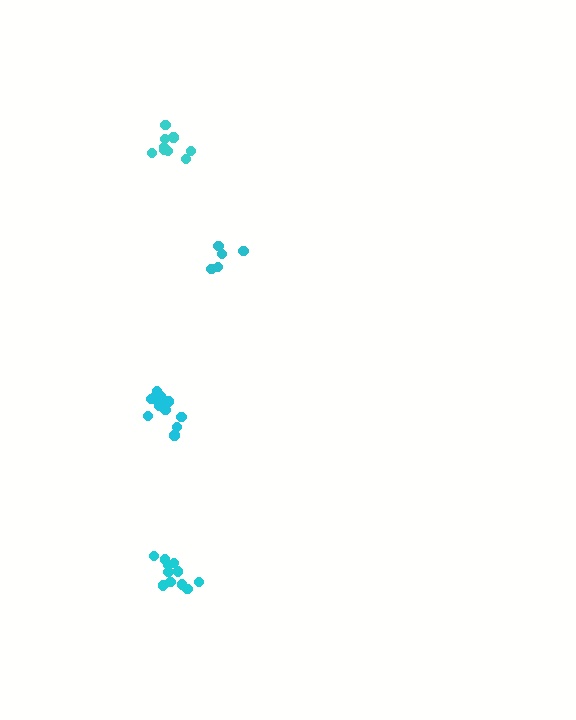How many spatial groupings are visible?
There are 4 spatial groupings.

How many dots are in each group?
Group 1: 11 dots, Group 2: 5 dots, Group 3: 9 dots, Group 4: 11 dots (36 total).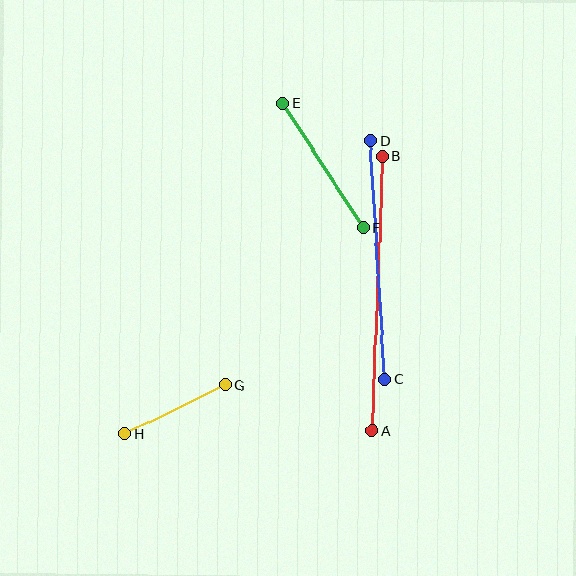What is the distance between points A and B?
The distance is approximately 274 pixels.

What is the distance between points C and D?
The distance is approximately 239 pixels.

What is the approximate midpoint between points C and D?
The midpoint is at approximately (378, 260) pixels.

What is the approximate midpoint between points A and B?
The midpoint is at approximately (377, 293) pixels.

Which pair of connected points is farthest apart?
Points A and B are farthest apart.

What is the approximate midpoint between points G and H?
The midpoint is at approximately (175, 410) pixels.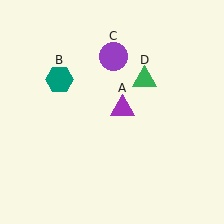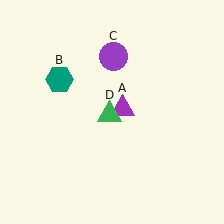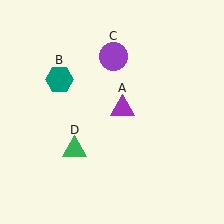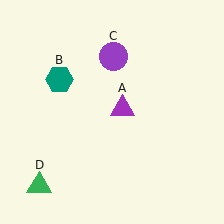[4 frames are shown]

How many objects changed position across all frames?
1 object changed position: green triangle (object D).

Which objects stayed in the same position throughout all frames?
Purple triangle (object A) and teal hexagon (object B) and purple circle (object C) remained stationary.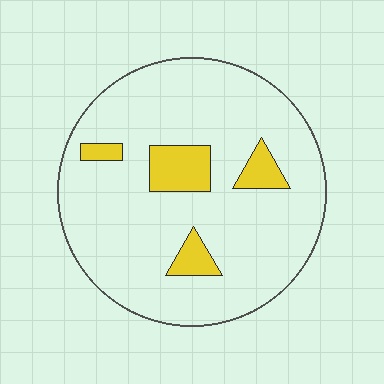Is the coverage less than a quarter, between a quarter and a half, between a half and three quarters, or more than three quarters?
Less than a quarter.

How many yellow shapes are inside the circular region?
4.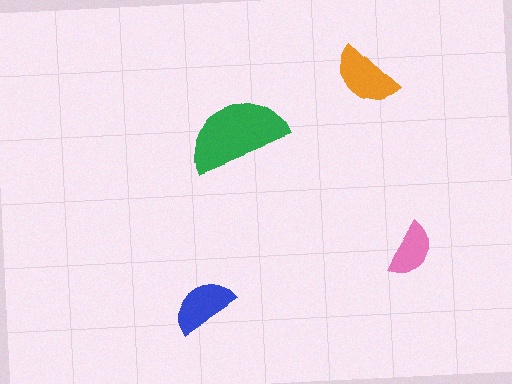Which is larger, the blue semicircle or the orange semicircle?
The orange one.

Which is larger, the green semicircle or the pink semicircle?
The green one.